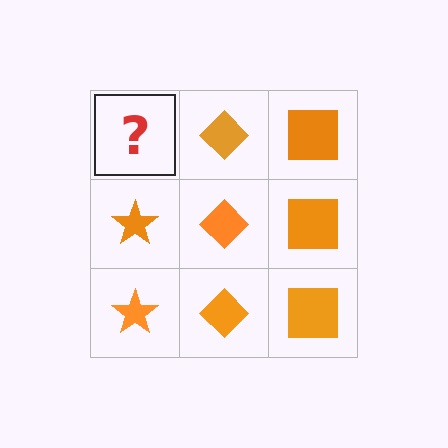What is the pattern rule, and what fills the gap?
The rule is that each column has a consistent shape. The gap should be filled with an orange star.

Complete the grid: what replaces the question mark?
The question mark should be replaced with an orange star.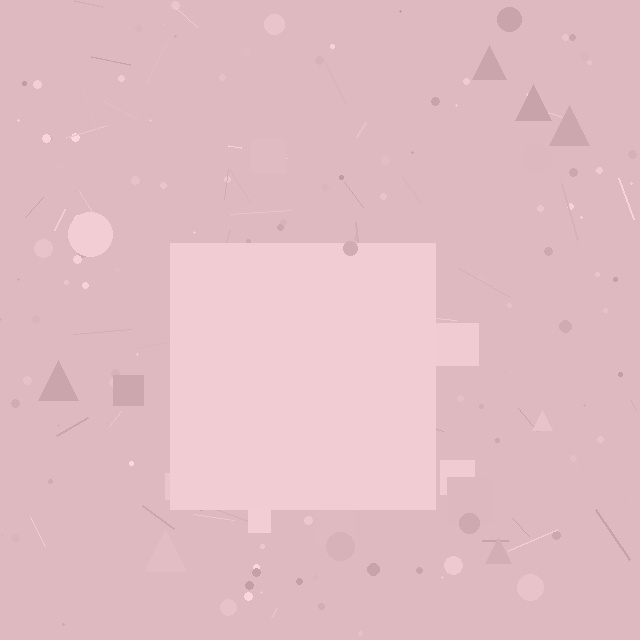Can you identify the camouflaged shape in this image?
The camouflaged shape is a square.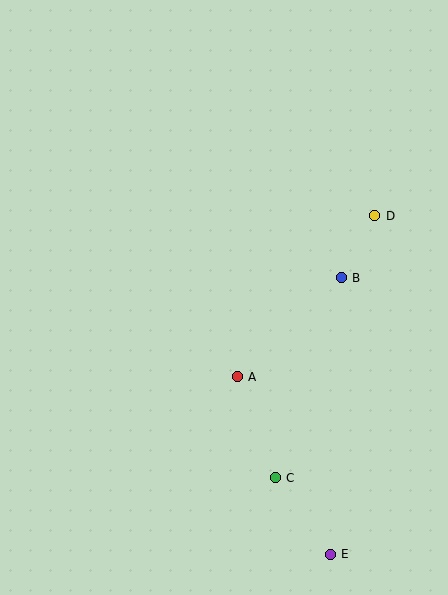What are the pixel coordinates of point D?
Point D is at (375, 216).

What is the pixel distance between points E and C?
The distance between E and C is 95 pixels.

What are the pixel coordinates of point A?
Point A is at (237, 377).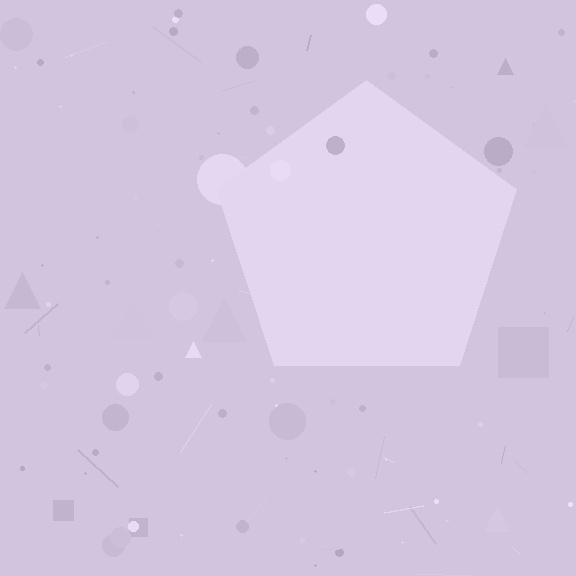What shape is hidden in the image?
A pentagon is hidden in the image.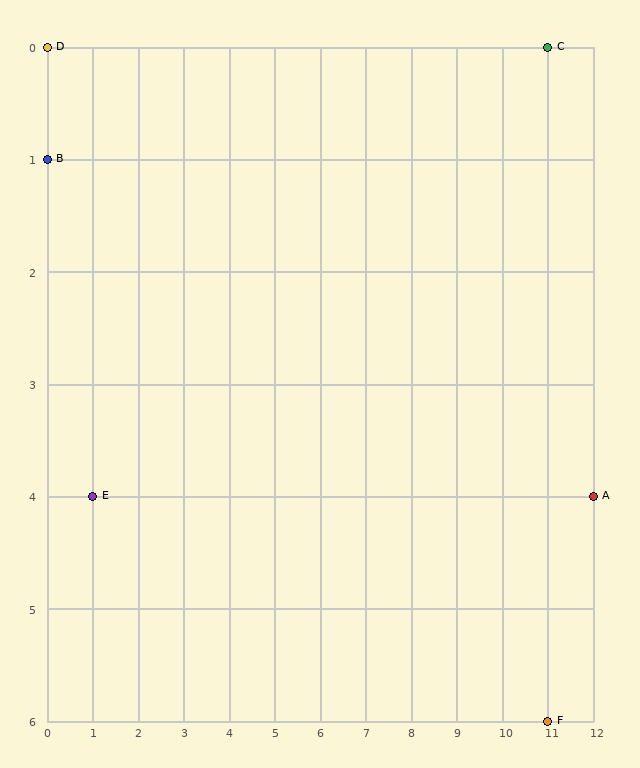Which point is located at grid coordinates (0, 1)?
Point B is at (0, 1).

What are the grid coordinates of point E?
Point E is at grid coordinates (1, 4).